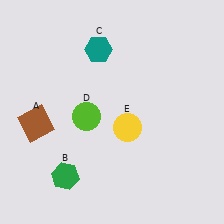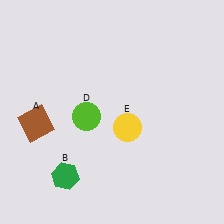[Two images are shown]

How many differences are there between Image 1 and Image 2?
There is 1 difference between the two images.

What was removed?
The teal hexagon (C) was removed in Image 2.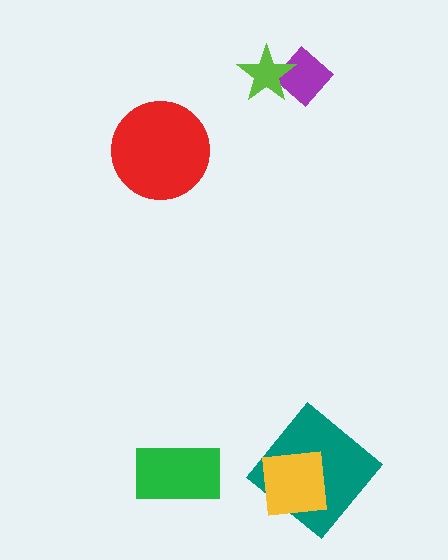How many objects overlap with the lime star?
1 object overlaps with the lime star.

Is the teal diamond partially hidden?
Yes, it is partially covered by another shape.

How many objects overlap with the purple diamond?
1 object overlaps with the purple diamond.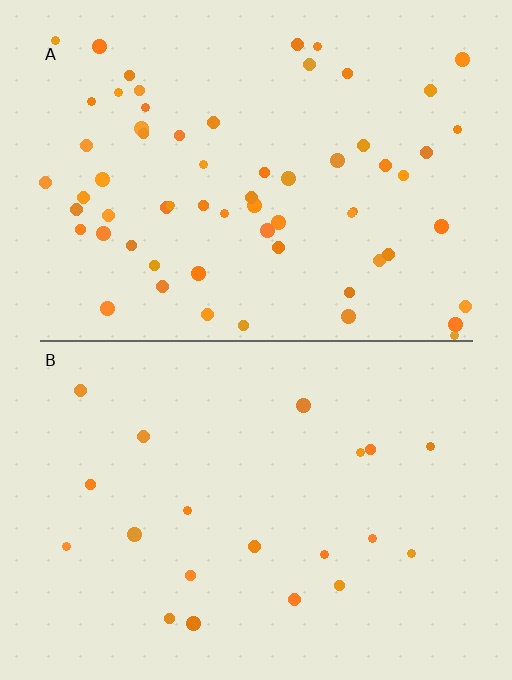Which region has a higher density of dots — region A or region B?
A (the top).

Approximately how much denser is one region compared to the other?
Approximately 3.1× — region A over region B.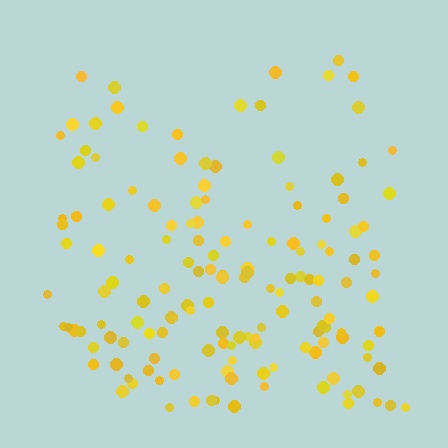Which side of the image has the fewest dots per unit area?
The top.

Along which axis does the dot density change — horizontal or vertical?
Vertical.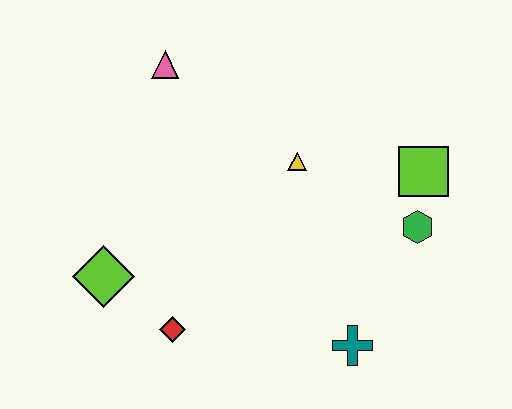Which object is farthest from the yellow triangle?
The lime diamond is farthest from the yellow triangle.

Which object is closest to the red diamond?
The lime diamond is closest to the red diamond.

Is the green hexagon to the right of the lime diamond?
Yes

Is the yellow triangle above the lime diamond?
Yes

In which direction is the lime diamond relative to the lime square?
The lime diamond is to the left of the lime square.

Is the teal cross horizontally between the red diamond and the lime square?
Yes